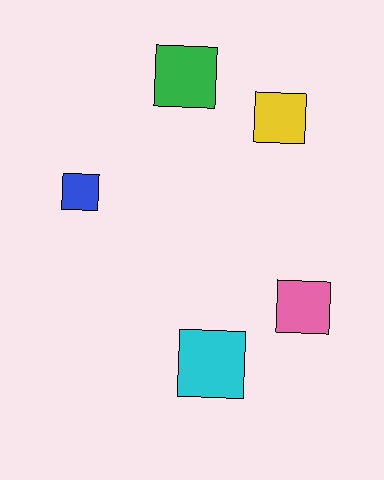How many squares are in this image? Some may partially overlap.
There are 5 squares.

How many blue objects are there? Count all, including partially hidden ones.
There is 1 blue object.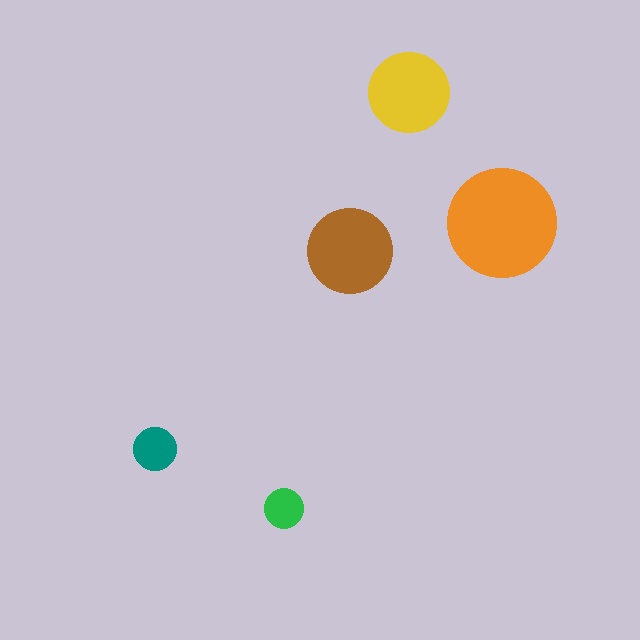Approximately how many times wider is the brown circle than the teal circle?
About 2 times wider.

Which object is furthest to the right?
The orange circle is rightmost.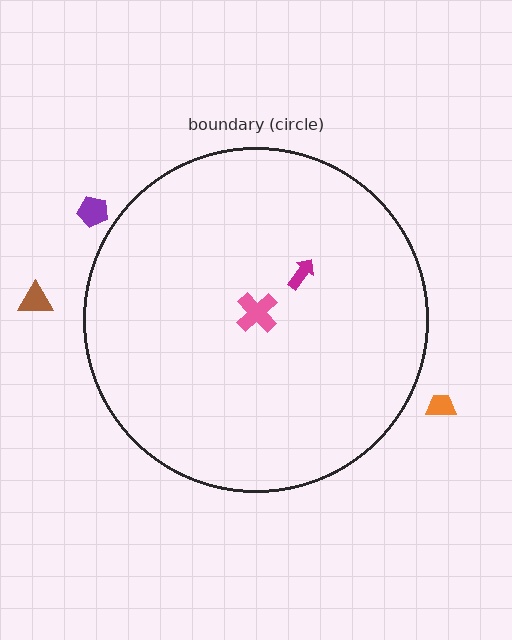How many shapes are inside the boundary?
2 inside, 3 outside.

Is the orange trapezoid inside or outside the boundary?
Outside.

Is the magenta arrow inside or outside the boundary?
Inside.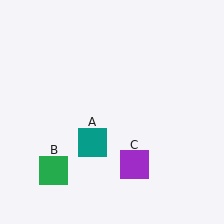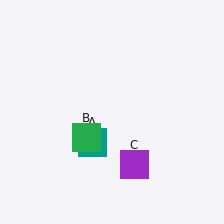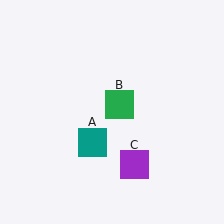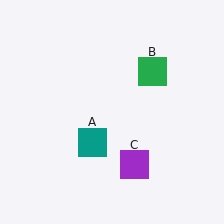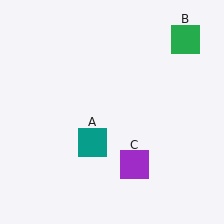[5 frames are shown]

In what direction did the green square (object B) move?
The green square (object B) moved up and to the right.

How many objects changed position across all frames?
1 object changed position: green square (object B).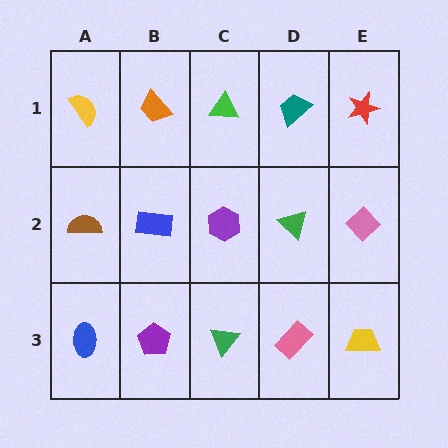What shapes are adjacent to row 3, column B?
A blue rectangle (row 2, column B), a blue ellipse (row 3, column A), a green triangle (row 3, column C).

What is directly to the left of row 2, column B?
A brown semicircle.